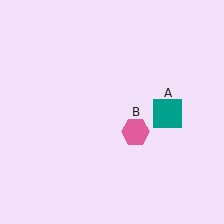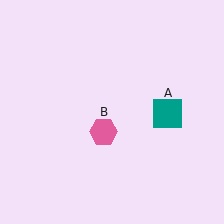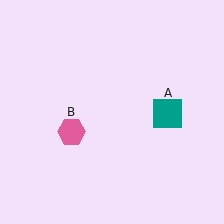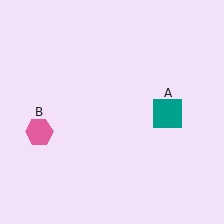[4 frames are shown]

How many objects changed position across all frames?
1 object changed position: pink hexagon (object B).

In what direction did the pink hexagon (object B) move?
The pink hexagon (object B) moved left.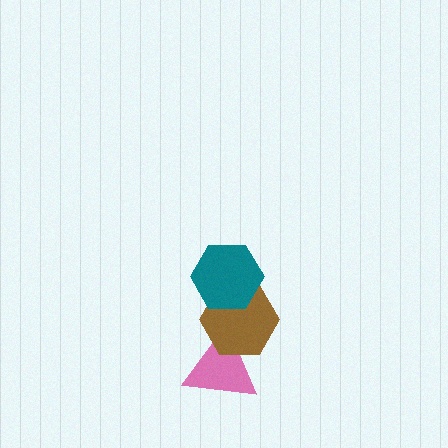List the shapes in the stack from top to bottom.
From top to bottom: the teal hexagon, the brown hexagon, the pink triangle.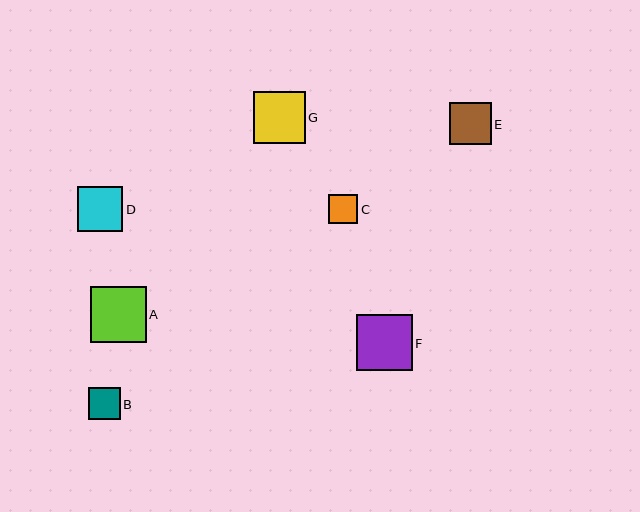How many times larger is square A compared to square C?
Square A is approximately 1.9 times the size of square C.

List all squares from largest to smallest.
From largest to smallest: A, F, G, D, E, B, C.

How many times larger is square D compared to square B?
Square D is approximately 1.4 times the size of square B.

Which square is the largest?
Square A is the largest with a size of approximately 56 pixels.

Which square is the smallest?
Square C is the smallest with a size of approximately 29 pixels.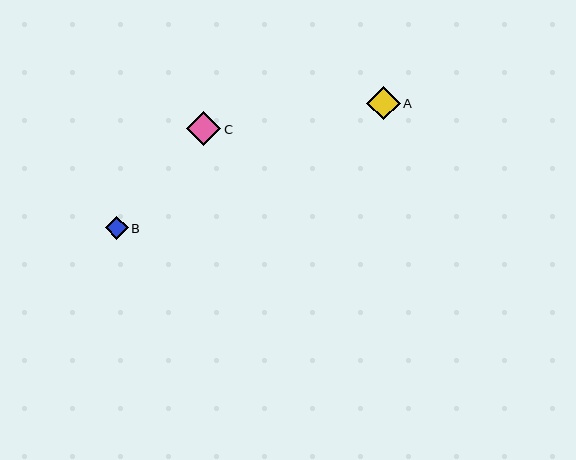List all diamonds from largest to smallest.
From largest to smallest: C, A, B.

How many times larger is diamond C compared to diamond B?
Diamond C is approximately 1.5 times the size of diamond B.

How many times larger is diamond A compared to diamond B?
Diamond A is approximately 1.4 times the size of diamond B.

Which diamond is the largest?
Diamond C is the largest with a size of approximately 34 pixels.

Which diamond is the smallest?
Diamond B is the smallest with a size of approximately 23 pixels.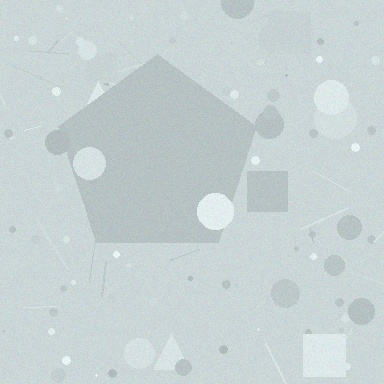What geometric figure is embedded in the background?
A pentagon is embedded in the background.